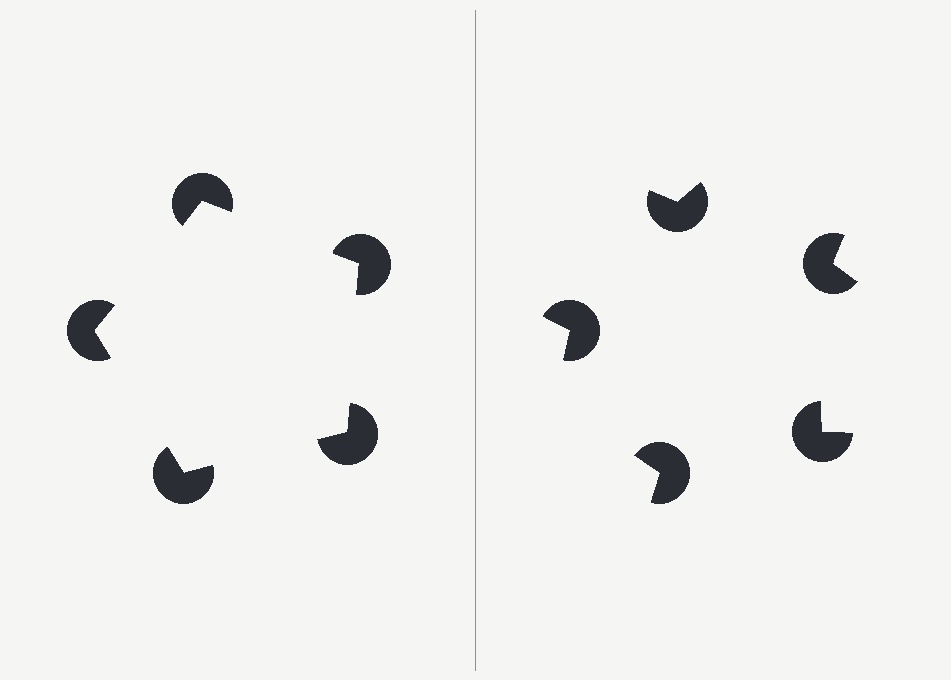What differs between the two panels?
The pac-man discs are positioned identically on both sides; only the wedge orientations differ. On the left they align to a pentagon; on the right they are misaligned.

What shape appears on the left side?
An illusory pentagon.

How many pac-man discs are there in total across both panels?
10 — 5 on each side.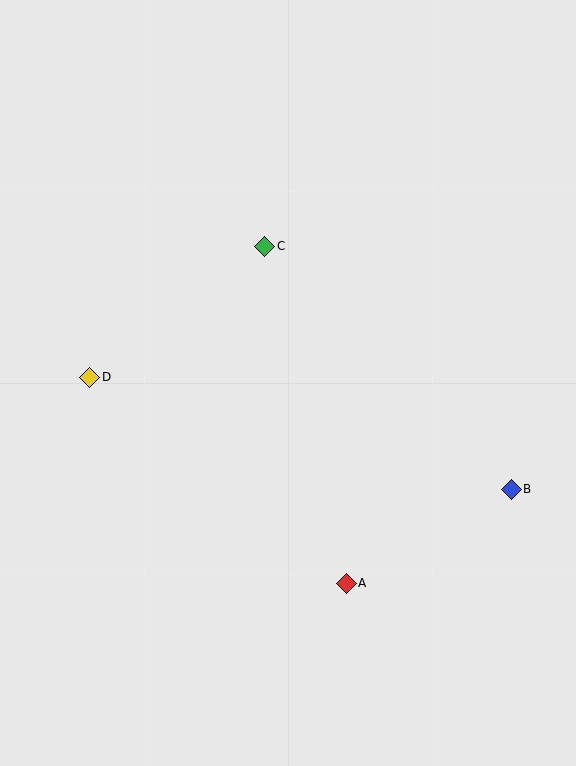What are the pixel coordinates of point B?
Point B is at (511, 489).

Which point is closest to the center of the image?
Point C at (265, 246) is closest to the center.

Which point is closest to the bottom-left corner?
Point A is closest to the bottom-left corner.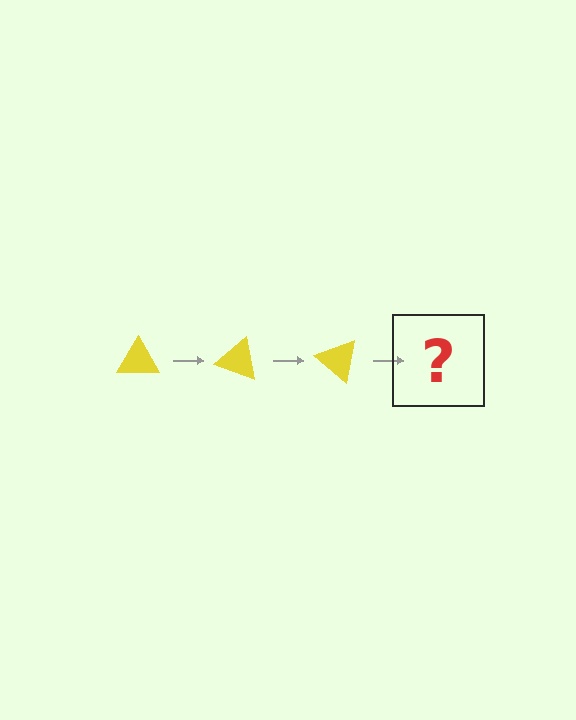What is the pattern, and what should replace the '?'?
The pattern is that the triangle rotates 20 degrees each step. The '?' should be a yellow triangle rotated 60 degrees.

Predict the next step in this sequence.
The next step is a yellow triangle rotated 60 degrees.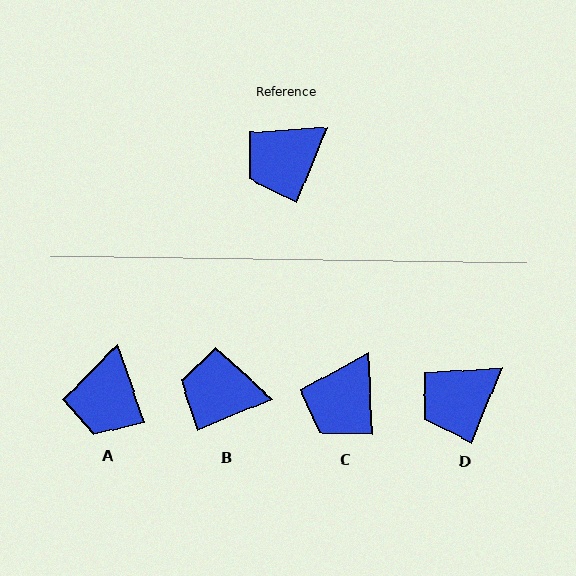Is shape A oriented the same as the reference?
No, it is off by about 41 degrees.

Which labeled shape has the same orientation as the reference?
D.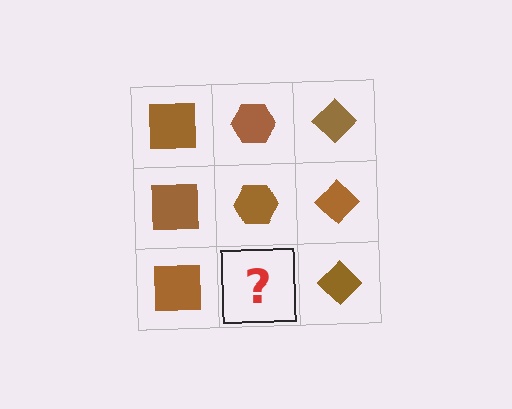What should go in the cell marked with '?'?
The missing cell should contain a brown hexagon.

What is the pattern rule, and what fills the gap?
The rule is that each column has a consistent shape. The gap should be filled with a brown hexagon.